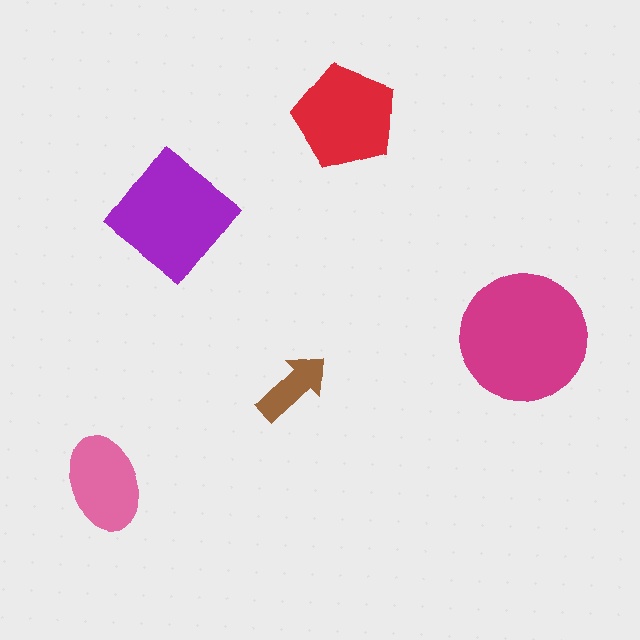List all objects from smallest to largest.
The brown arrow, the pink ellipse, the red pentagon, the purple diamond, the magenta circle.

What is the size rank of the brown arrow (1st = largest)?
5th.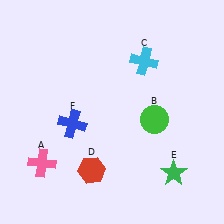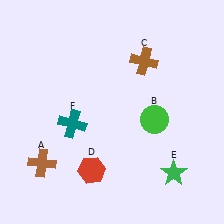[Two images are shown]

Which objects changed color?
A changed from pink to brown. C changed from cyan to brown. F changed from blue to teal.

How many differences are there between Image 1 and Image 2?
There are 3 differences between the two images.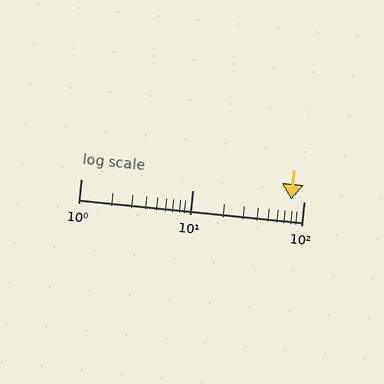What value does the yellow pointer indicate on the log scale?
The pointer indicates approximately 77.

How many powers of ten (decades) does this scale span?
The scale spans 2 decades, from 1 to 100.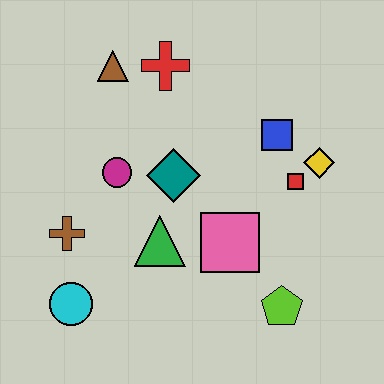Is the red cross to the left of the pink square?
Yes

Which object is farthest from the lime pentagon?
The brown triangle is farthest from the lime pentagon.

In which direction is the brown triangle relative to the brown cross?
The brown triangle is above the brown cross.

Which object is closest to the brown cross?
The cyan circle is closest to the brown cross.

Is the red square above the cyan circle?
Yes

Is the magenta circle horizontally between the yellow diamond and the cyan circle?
Yes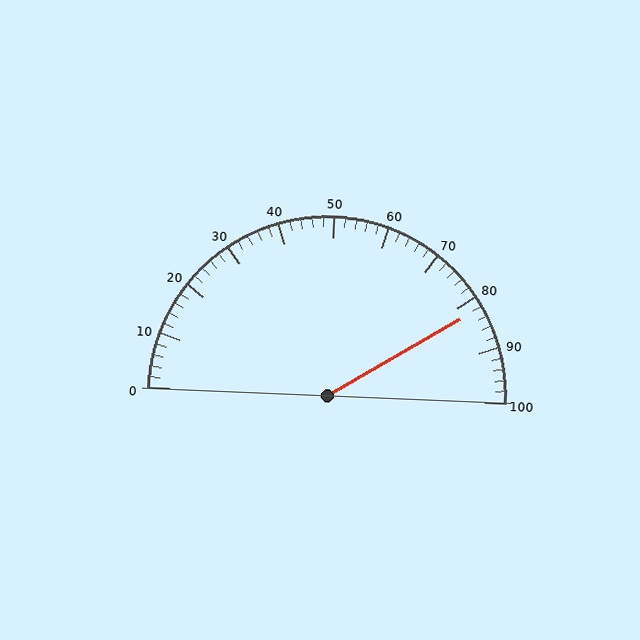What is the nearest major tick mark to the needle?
The nearest major tick mark is 80.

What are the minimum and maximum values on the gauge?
The gauge ranges from 0 to 100.